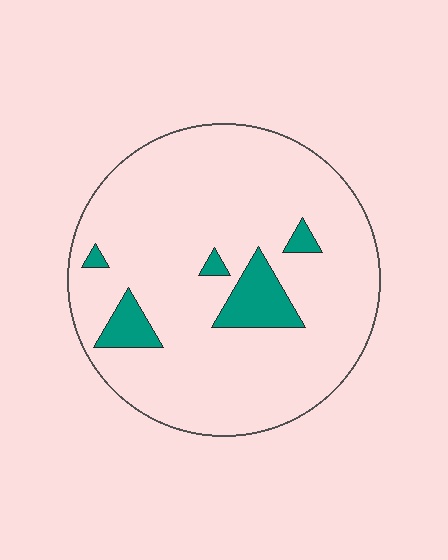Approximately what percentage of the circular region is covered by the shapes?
Approximately 10%.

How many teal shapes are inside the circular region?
5.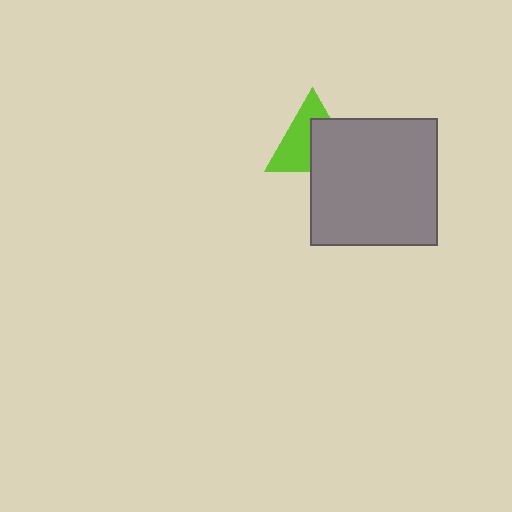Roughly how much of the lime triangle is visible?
About half of it is visible (roughly 53%).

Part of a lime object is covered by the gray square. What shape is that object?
It is a triangle.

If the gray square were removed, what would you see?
You would see the complete lime triangle.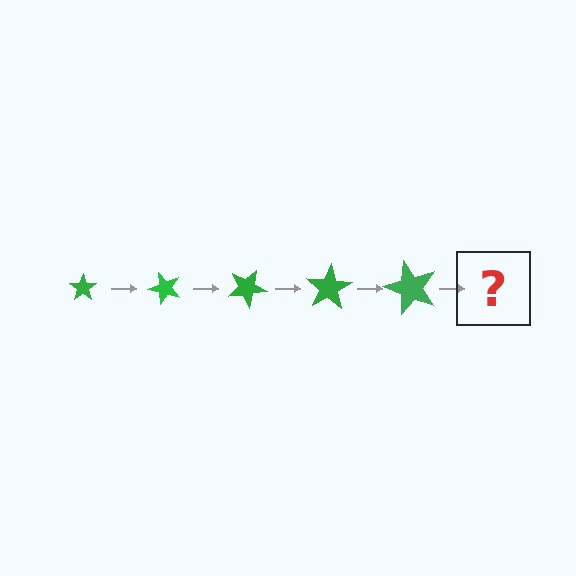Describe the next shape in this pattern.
It should be a star, larger than the previous one and rotated 250 degrees from the start.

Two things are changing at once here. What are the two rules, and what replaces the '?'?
The two rules are that the star grows larger each step and it rotates 50 degrees each step. The '?' should be a star, larger than the previous one and rotated 250 degrees from the start.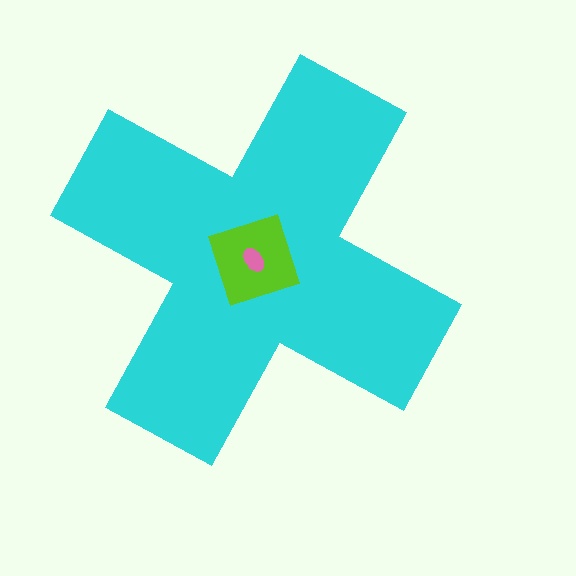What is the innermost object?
The pink ellipse.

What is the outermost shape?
The cyan cross.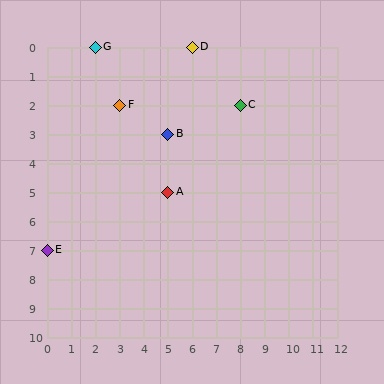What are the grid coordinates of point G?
Point G is at grid coordinates (2, 0).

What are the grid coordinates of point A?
Point A is at grid coordinates (5, 5).